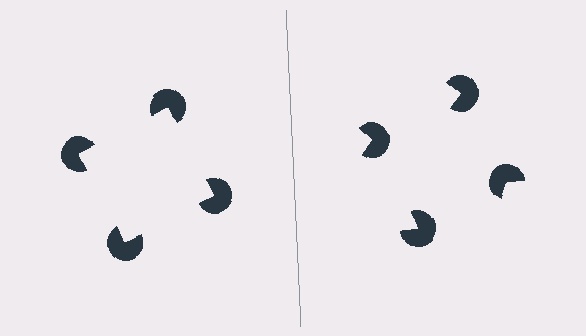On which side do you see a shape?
An illusory square appears on the left side. On the right side the wedge cuts are rotated, so no coherent shape forms.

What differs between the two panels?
The pac-man discs are positioned identically on both sides; only the wedge orientations differ. On the left they align to a square; on the right they are misaligned.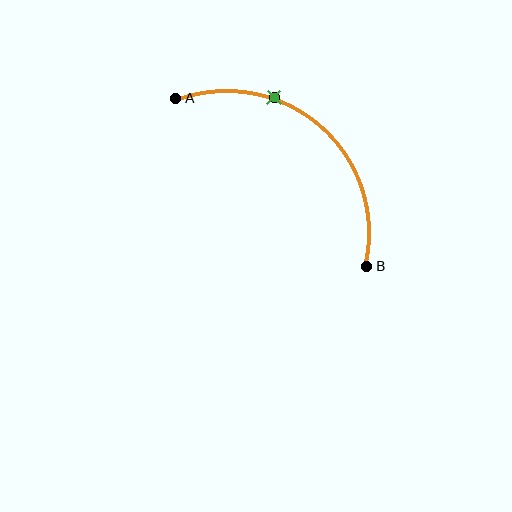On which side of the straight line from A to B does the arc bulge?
The arc bulges above and to the right of the straight line connecting A and B.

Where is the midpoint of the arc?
The arc midpoint is the point on the curve farthest from the straight line joining A and B. It sits above and to the right of that line.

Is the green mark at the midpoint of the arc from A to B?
No. The green mark lies on the arc but is closer to endpoint A. The arc midpoint would be at the point on the curve equidistant along the arc from both A and B.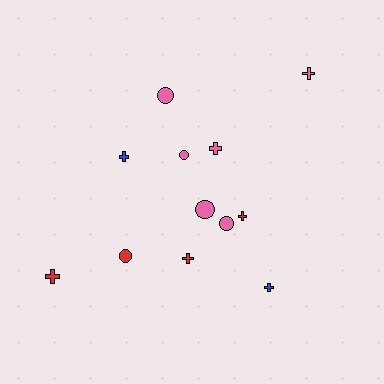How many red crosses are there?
There are 3 red crosses.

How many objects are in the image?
There are 12 objects.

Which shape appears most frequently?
Cross, with 7 objects.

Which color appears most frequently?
Pink, with 6 objects.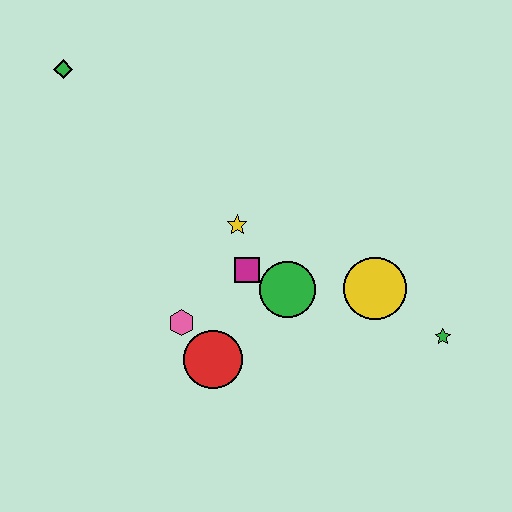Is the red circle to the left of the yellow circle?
Yes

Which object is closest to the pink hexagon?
The red circle is closest to the pink hexagon.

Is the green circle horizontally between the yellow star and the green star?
Yes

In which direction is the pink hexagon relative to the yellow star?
The pink hexagon is below the yellow star.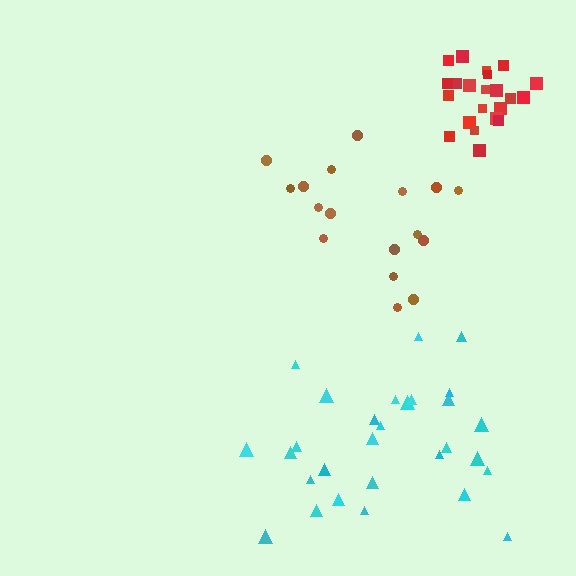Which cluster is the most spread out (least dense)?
Brown.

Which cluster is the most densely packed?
Red.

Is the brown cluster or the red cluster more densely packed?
Red.